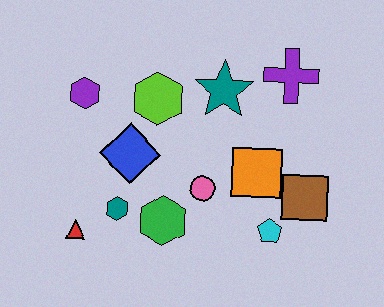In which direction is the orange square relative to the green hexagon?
The orange square is to the right of the green hexagon.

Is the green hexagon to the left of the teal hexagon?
No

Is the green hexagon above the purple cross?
No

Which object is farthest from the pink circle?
The purple hexagon is farthest from the pink circle.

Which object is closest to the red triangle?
The teal hexagon is closest to the red triangle.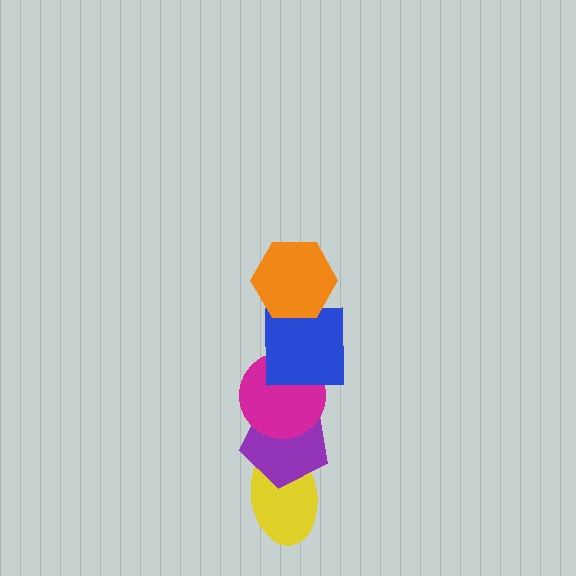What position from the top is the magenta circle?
The magenta circle is 3rd from the top.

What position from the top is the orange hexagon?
The orange hexagon is 1st from the top.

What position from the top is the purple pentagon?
The purple pentagon is 4th from the top.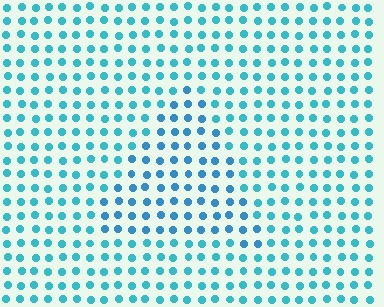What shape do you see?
I see a triangle.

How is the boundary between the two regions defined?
The boundary is defined purely by a slight shift in hue (about 20 degrees). Spacing, size, and orientation are identical on both sides.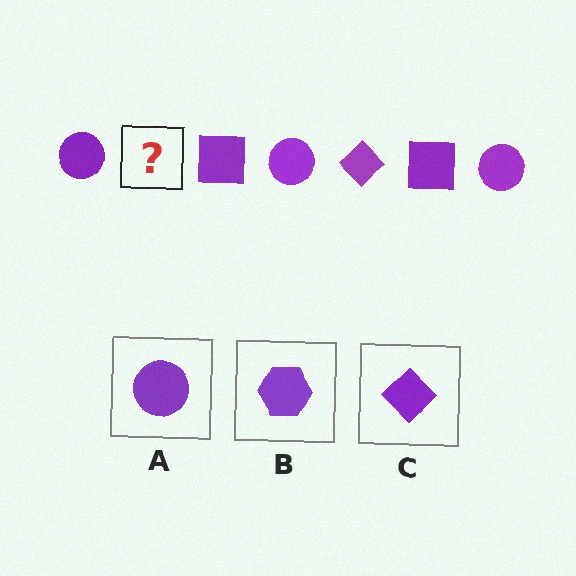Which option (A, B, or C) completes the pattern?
C.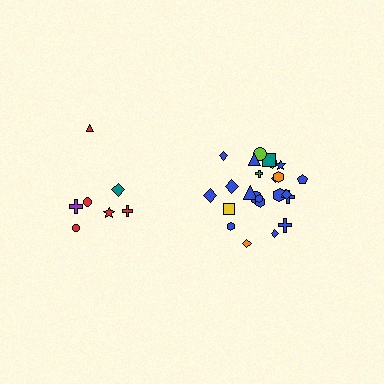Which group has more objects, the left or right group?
The right group.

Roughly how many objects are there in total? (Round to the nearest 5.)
Roughly 30 objects in total.